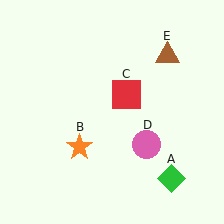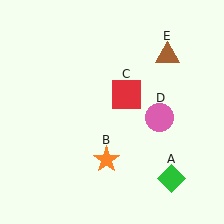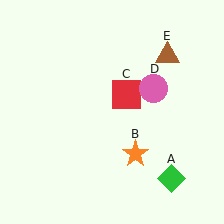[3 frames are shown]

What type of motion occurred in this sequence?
The orange star (object B), pink circle (object D) rotated counterclockwise around the center of the scene.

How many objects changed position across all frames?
2 objects changed position: orange star (object B), pink circle (object D).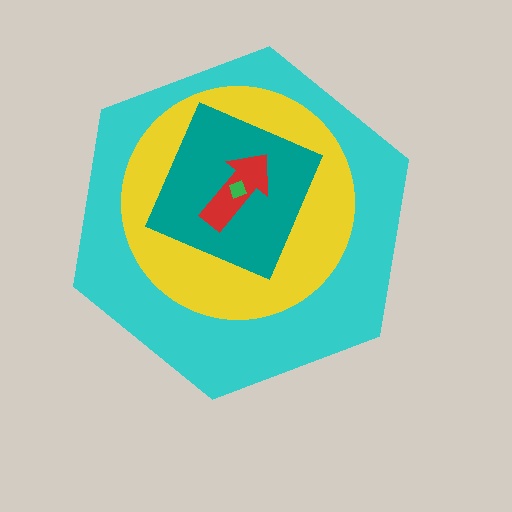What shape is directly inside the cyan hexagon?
The yellow circle.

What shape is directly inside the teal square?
The red arrow.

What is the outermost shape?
The cyan hexagon.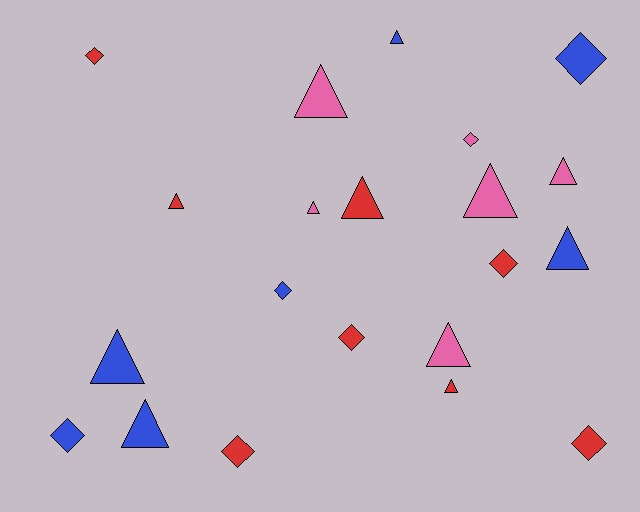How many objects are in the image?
There are 21 objects.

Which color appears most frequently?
Red, with 8 objects.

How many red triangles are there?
There are 3 red triangles.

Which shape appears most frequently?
Triangle, with 12 objects.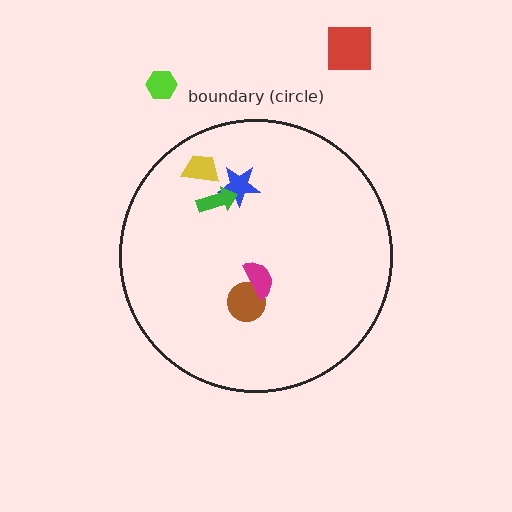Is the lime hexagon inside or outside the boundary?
Outside.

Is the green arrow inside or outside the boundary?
Inside.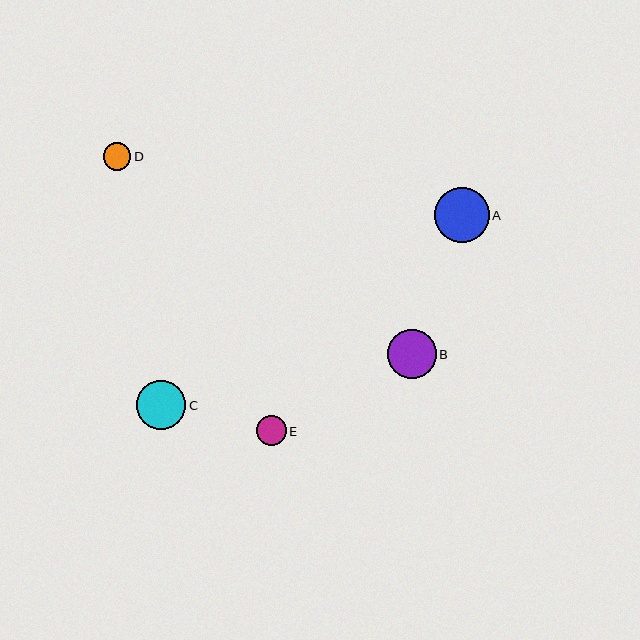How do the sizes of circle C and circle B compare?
Circle C and circle B are approximately the same size.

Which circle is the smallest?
Circle D is the smallest with a size of approximately 28 pixels.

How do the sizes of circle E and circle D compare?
Circle E and circle D are approximately the same size.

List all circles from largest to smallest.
From largest to smallest: A, C, B, E, D.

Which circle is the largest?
Circle A is the largest with a size of approximately 54 pixels.